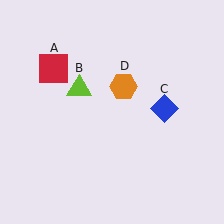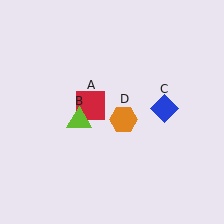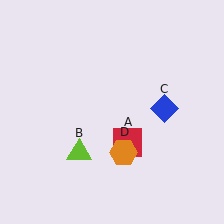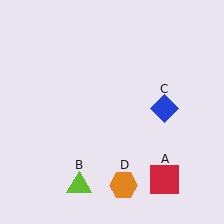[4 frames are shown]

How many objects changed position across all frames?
3 objects changed position: red square (object A), lime triangle (object B), orange hexagon (object D).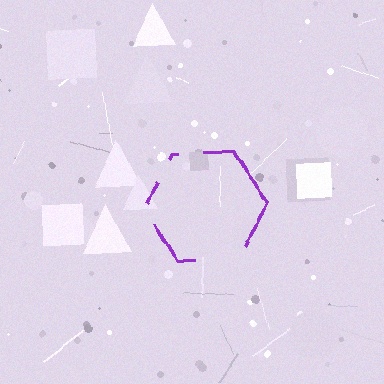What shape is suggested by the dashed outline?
The dashed outline suggests a hexagon.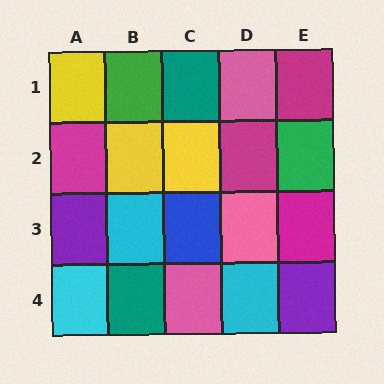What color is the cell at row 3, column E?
Magenta.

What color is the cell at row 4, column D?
Cyan.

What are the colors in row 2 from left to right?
Magenta, yellow, yellow, magenta, green.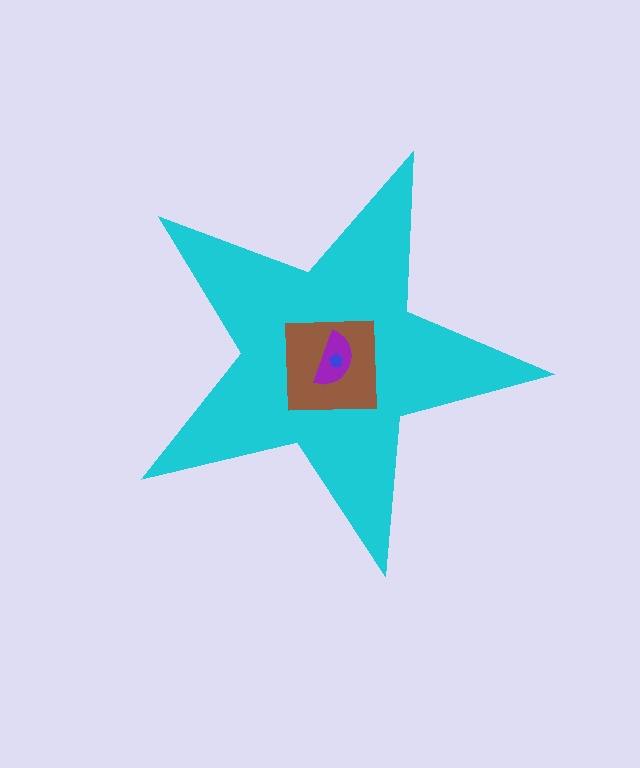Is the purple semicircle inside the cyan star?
Yes.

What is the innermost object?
The blue pentagon.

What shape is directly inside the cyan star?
The brown square.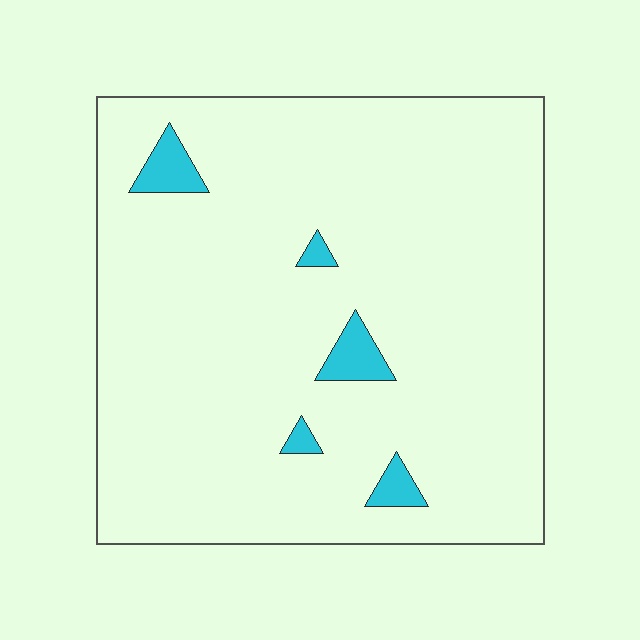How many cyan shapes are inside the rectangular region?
5.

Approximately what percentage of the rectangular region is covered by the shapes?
Approximately 5%.